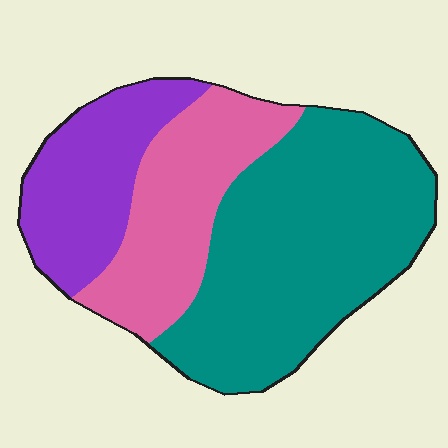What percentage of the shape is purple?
Purple covers around 20% of the shape.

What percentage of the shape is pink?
Pink takes up between a sixth and a third of the shape.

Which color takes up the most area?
Teal, at roughly 50%.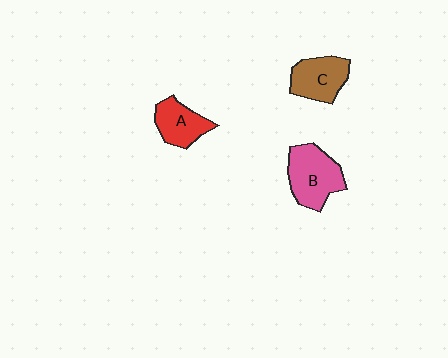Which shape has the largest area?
Shape B (pink).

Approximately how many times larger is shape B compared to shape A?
Approximately 1.4 times.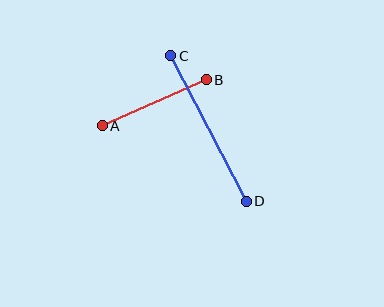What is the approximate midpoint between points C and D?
The midpoint is at approximately (209, 129) pixels.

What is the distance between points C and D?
The distance is approximately 164 pixels.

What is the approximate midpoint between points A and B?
The midpoint is at approximately (154, 103) pixels.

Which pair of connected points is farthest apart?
Points C and D are farthest apart.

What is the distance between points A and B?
The distance is approximately 114 pixels.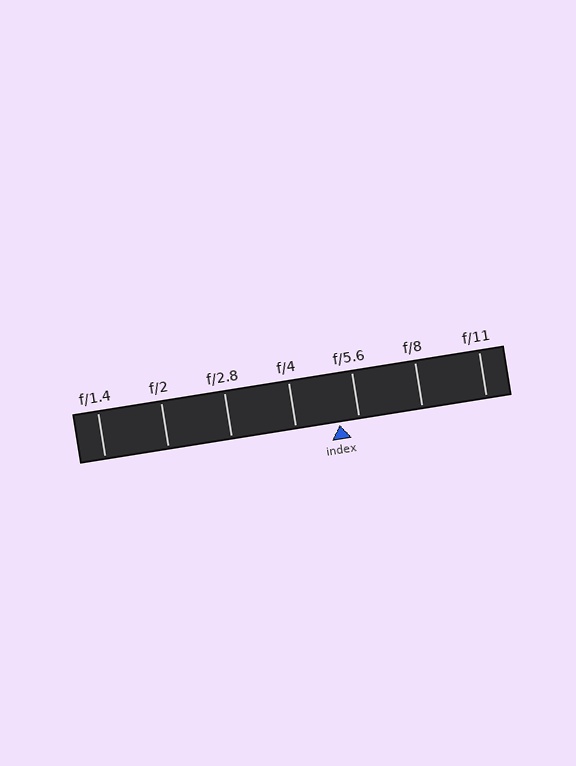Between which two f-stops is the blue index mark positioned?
The index mark is between f/4 and f/5.6.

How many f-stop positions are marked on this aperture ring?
There are 7 f-stop positions marked.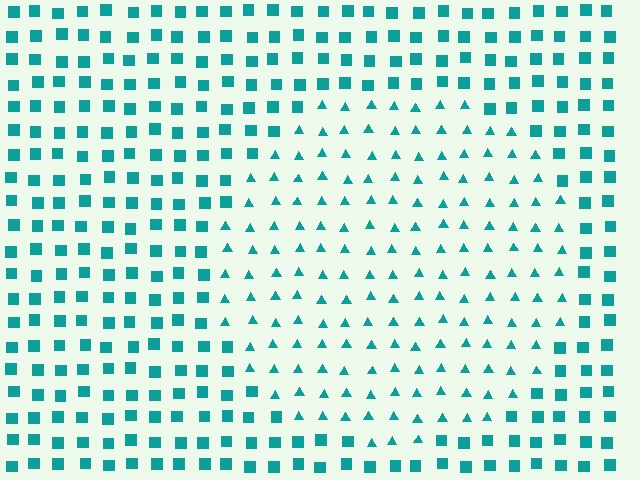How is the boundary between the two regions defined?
The boundary is defined by a change in element shape: triangles inside vs. squares outside. All elements share the same color and spacing.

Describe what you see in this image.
The image is filled with small teal elements arranged in a uniform grid. A circle-shaped region contains triangles, while the surrounding area contains squares. The boundary is defined purely by the change in element shape.